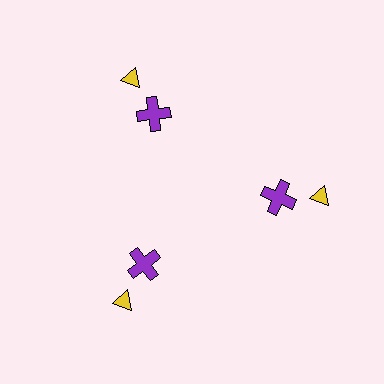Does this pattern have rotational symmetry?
Yes, this pattern has 3-fold rotational symmetry. It looks the same after rotating 120 degrees around the center.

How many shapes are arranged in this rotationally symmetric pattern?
There are 6 shapes, arranged in 3 groups of 2.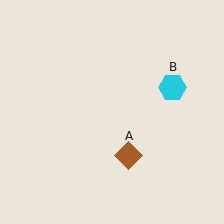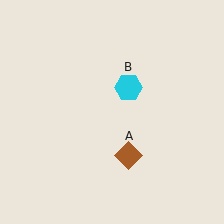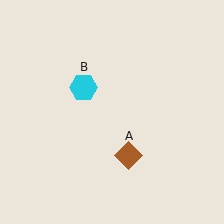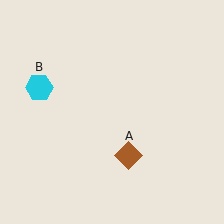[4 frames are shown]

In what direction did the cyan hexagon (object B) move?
The cyan hexagon (object B) moved left.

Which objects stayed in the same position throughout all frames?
Brown diamond (object A) remained stationary.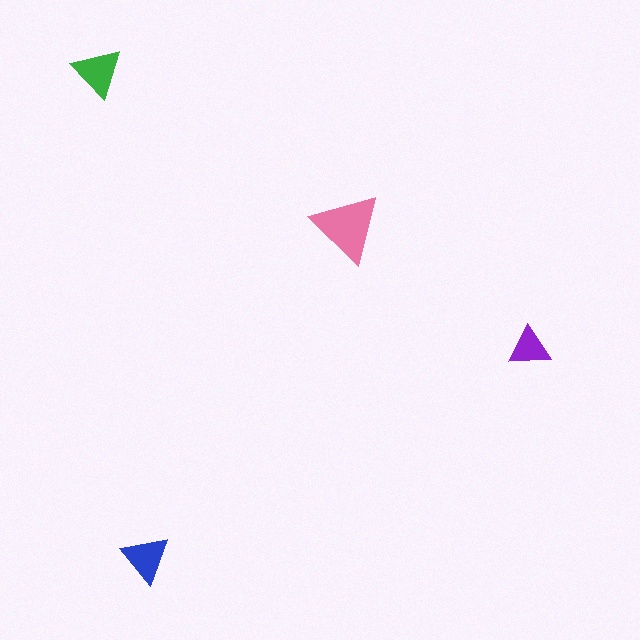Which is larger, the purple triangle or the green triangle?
The green one.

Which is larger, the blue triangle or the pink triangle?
The pink one.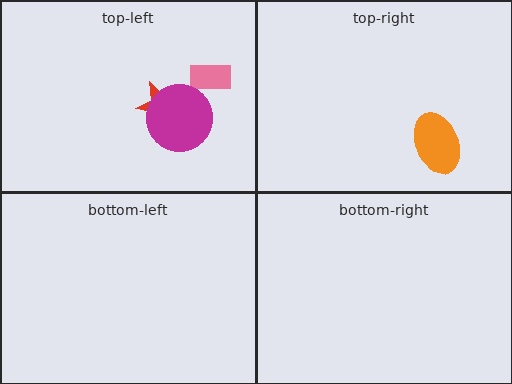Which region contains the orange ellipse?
The top-right region.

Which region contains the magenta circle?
The top-left region.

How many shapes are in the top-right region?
1.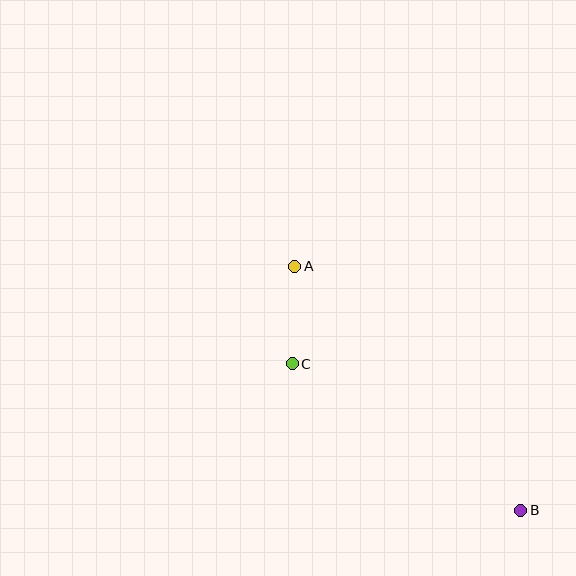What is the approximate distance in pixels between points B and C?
The distance between B and C is approximately 272 pixels.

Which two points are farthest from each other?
Points A and B are farthest from each other.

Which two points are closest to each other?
Points A and C are closest to each other.